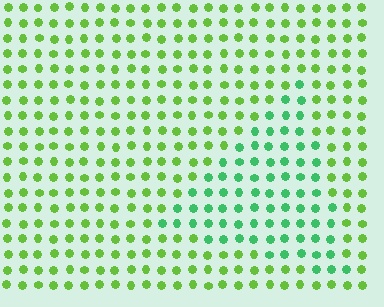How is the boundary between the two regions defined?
The boundary is defined purely by a slight shift in hue (about 39 degrees). Spacing, size, and orientation are identical on both sides.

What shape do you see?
I see a triangle.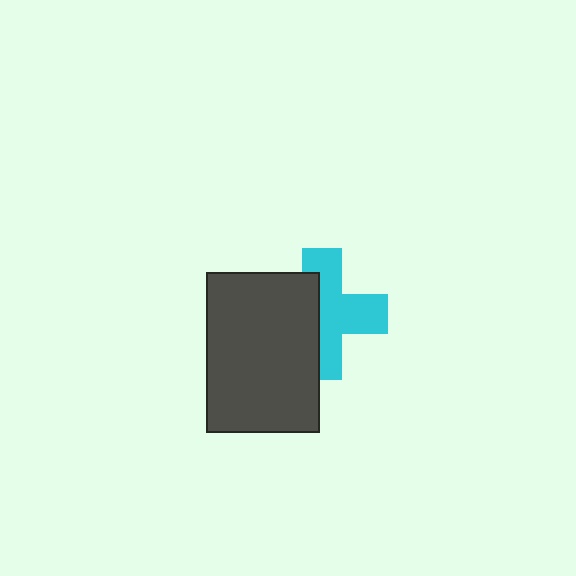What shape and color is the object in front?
The object in front is a dark gray rectangle.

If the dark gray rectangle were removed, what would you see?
You would see the complete cyan cross.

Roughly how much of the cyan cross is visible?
About half of it is visible (roughly 58%).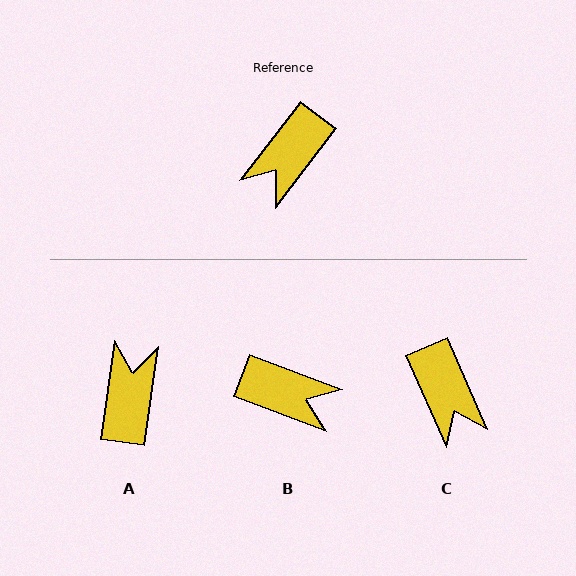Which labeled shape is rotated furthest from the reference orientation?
A, about 151 degrees away.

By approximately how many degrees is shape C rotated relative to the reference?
Approximately 61 degrees counter-clockwise.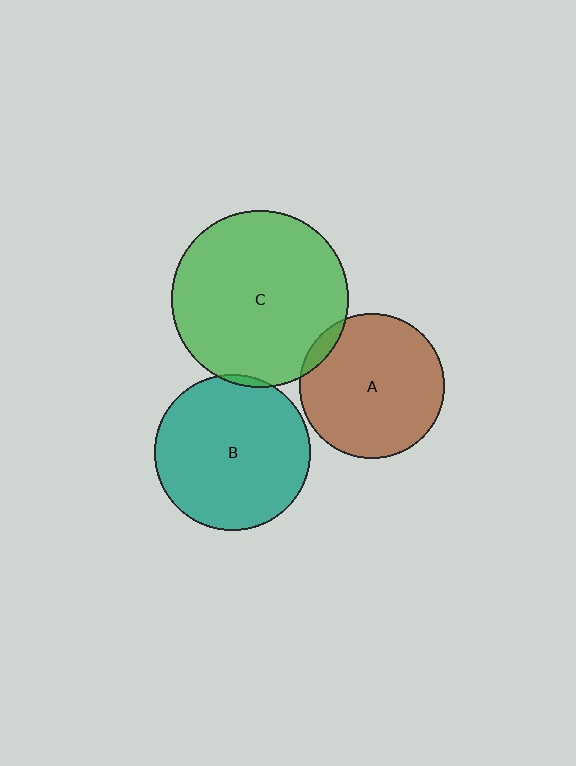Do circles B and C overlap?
Yes.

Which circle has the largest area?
Circle C (green).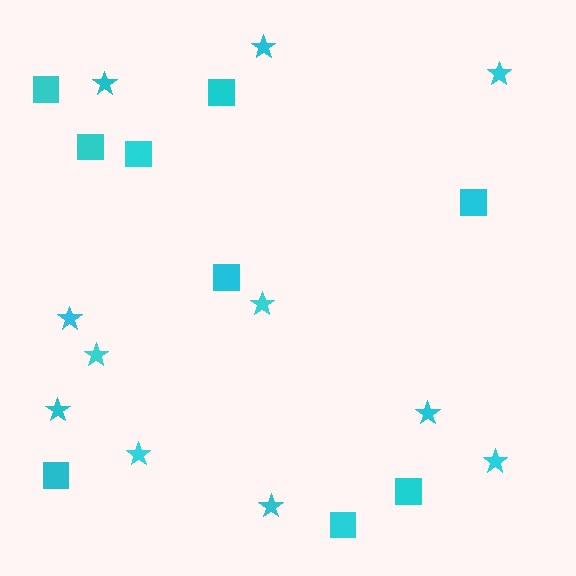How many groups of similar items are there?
There are 2 groups: one group of squares (9) and one group of stars (11).